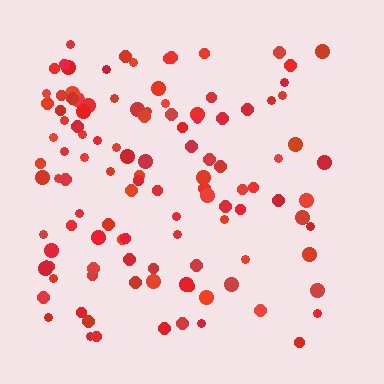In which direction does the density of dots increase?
From right to left, with the left side densest.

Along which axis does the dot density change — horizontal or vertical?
Horizontal.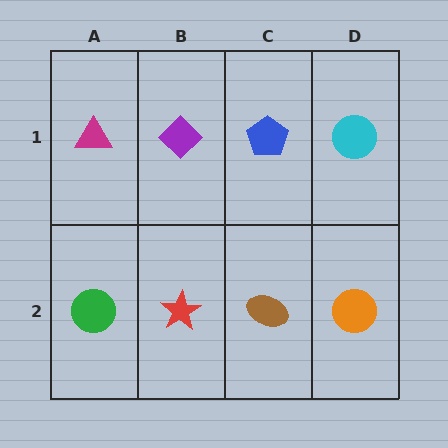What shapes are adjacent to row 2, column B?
A purple diamond (row 1, column B), a green circle (row 2, column A), a brown ellipse (row 2, column C).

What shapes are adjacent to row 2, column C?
A blue pentagon (row 1, column C), a red star (row 2, column B), an orange circle (row 2, column D).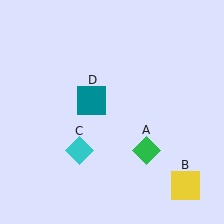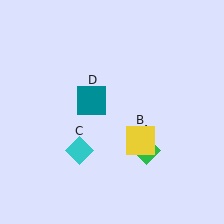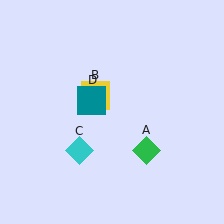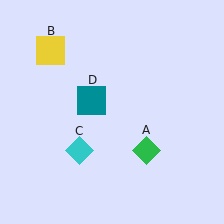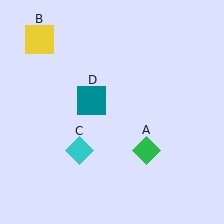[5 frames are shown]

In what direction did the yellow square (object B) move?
The yellow square (object B) moved up and to the left.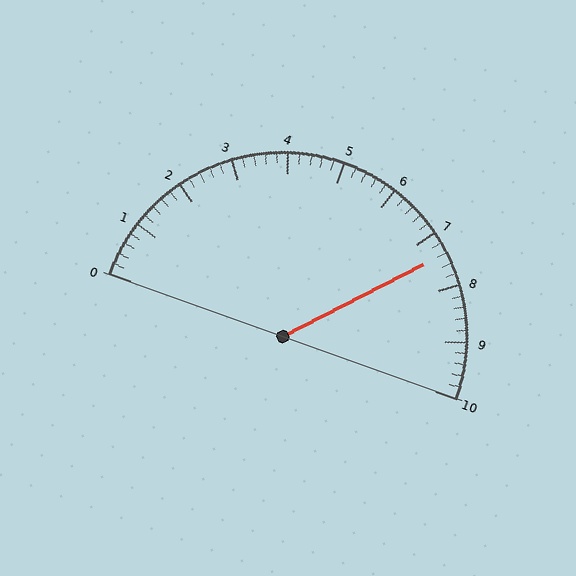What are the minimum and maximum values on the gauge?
The gauge ranges from 0 to 10.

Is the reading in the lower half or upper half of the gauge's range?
The reading is in the upper half of the range (0 to 10).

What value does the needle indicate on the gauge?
The needle indicates approximately 7.4.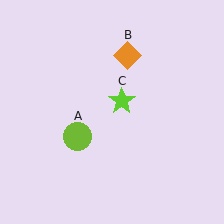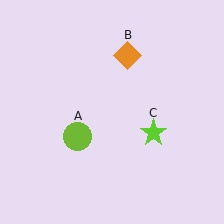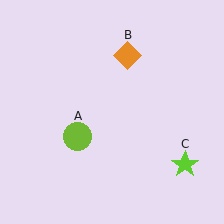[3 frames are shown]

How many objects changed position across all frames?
1 object changed position: lime star (object C).